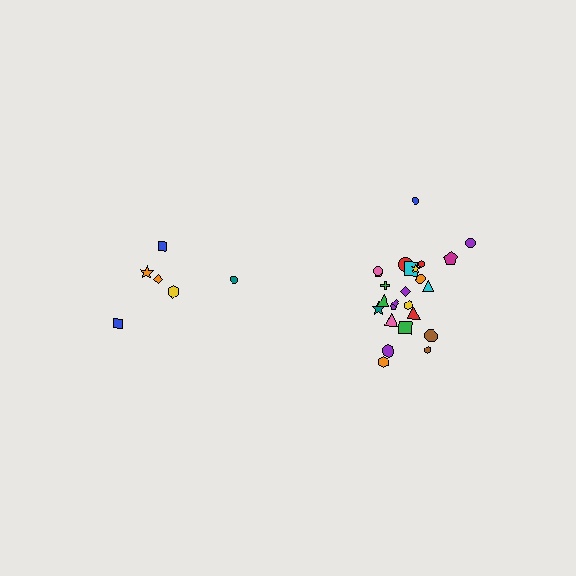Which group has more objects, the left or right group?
The right group.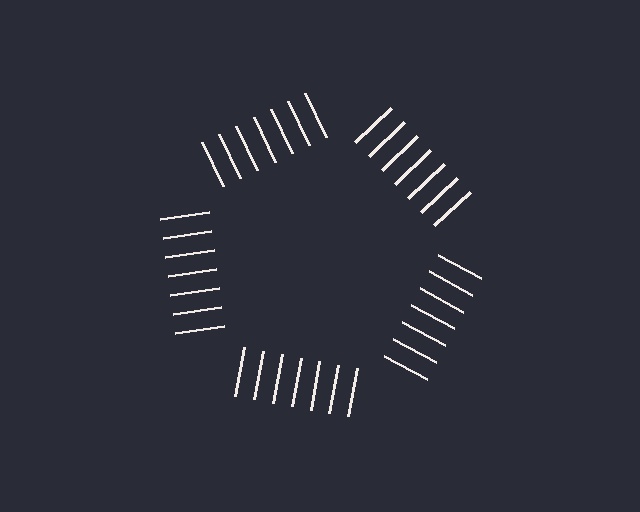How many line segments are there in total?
35 — 7 along each of the 5 edges.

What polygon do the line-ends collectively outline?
An illusory pentagon — the line segments terminate on its edges but no continuous stroke is drawn.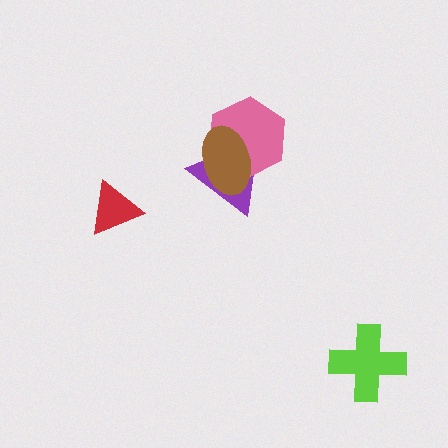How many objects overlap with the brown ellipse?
2 objects overlap with the brown ellipse.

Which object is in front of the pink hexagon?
The brown ellipse is in front of the pink hexagon.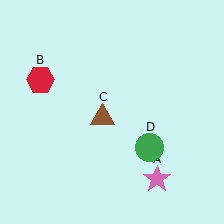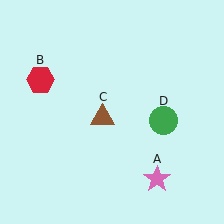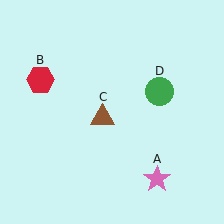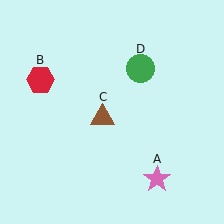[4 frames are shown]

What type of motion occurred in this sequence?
The green circle (object D) rotated counterclockwise around the center of the scene.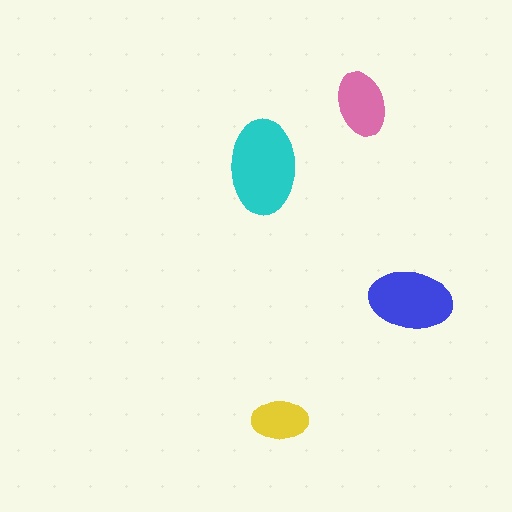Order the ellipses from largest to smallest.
the cyan one, the blue one, the pink one, the yellow one.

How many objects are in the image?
There are 4 objects in the image.